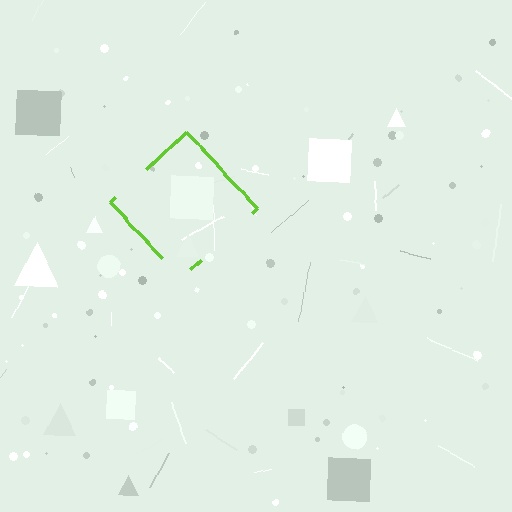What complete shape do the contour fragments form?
The contour fragments form a diamond.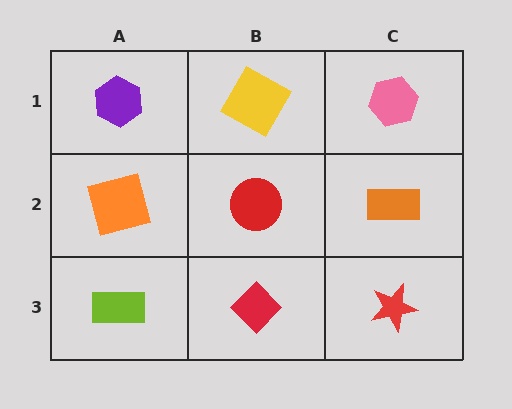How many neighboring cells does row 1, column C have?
2.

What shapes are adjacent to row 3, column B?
A red circle (row 2, column B), a lime rectangle (row 3, column A), a red star (row 3, column C).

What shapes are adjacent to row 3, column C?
An orange rectangle (row 2, column C), a red diamond (row 3, column B).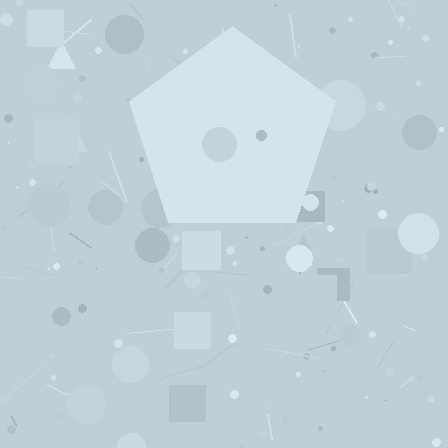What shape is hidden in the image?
A pentagon is hidden in the image.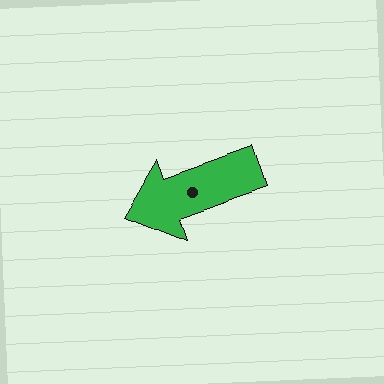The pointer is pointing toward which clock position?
Roughly 8 o'clock.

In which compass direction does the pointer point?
West.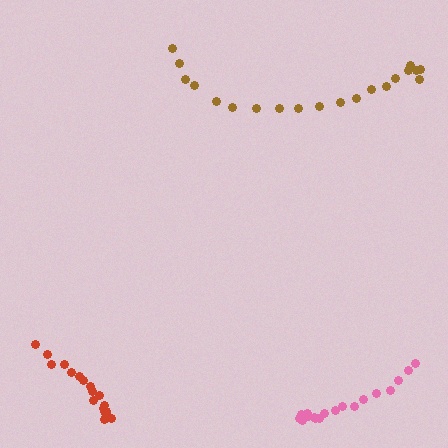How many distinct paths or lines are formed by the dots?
There are 3 distinct paths.